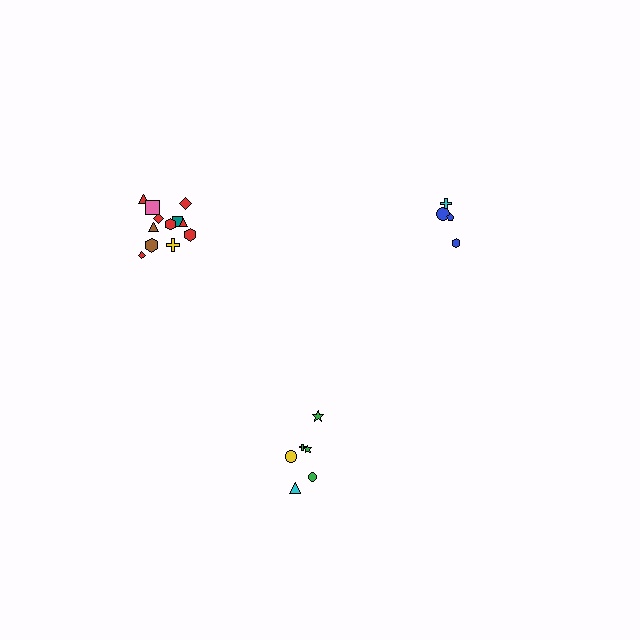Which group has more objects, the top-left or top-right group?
The top-left group.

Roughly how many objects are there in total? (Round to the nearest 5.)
Roughly 20 objects in total.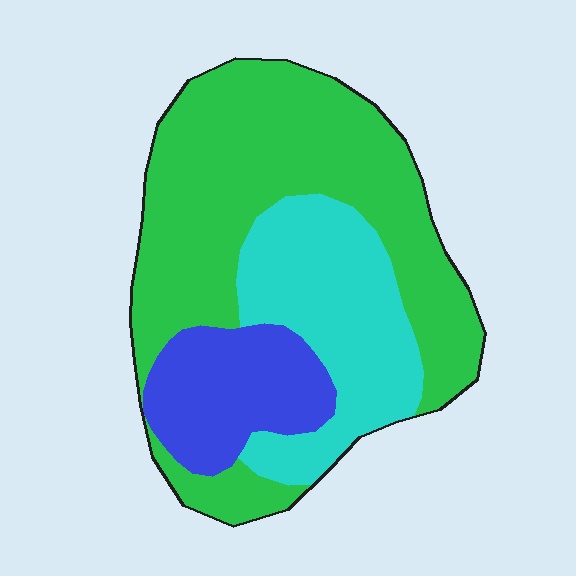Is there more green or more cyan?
Green.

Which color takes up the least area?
Blue, at roughly 20%.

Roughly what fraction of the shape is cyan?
Cyan takes up about one quarter (1/4) of the shape.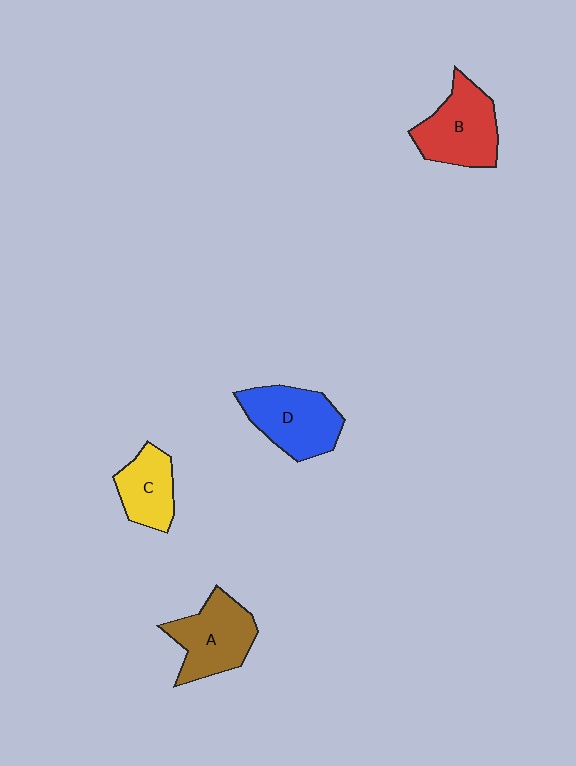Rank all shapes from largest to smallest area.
From largest to smallest: D (blue), B (red), A (brown), C (yellow).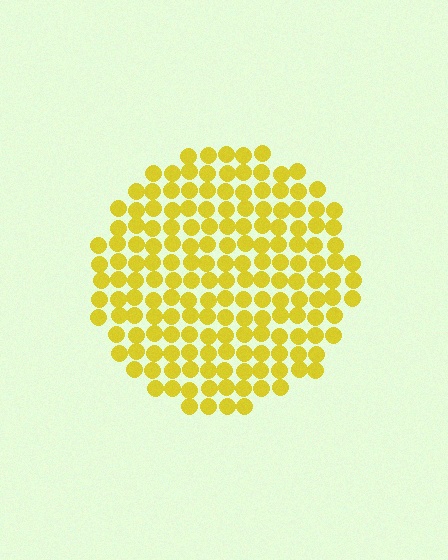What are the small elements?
The small elements are circles.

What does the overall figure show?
The overall figure shows a circle.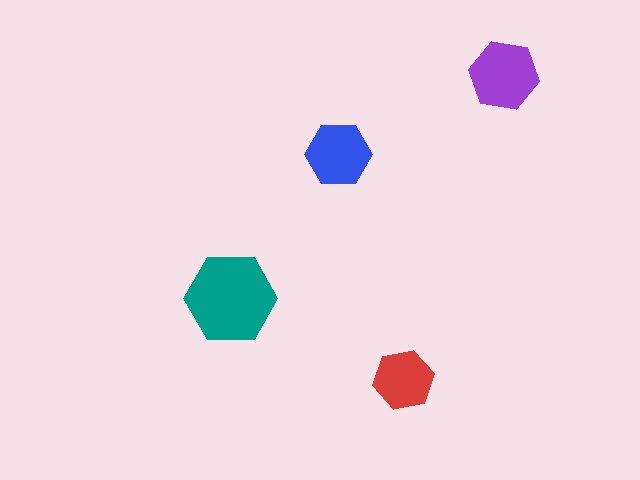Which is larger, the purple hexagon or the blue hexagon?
The purple one.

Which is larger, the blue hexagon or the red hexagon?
The blue one.